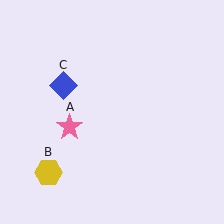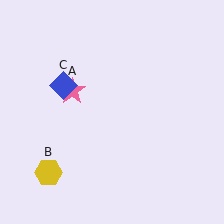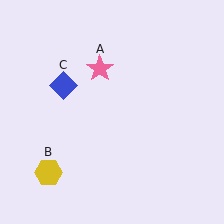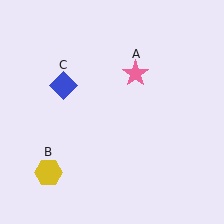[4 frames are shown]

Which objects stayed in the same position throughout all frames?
Yellow hexagon (object B) and blue diamond (object C) remained stationary.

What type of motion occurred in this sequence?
The pink star (object A) rotated clockwise around the center of the scene.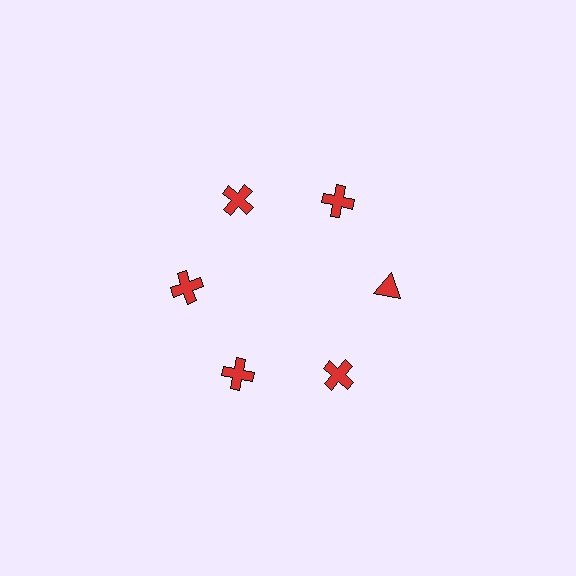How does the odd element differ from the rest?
It has a different shape: triangle instead of cross.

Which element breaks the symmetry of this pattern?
The red triangle at roughly the 3 o'clock position breaks the symmetry. All other shapes are red crosses.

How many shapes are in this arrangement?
There are 6 shapes arranged in a ring pattern.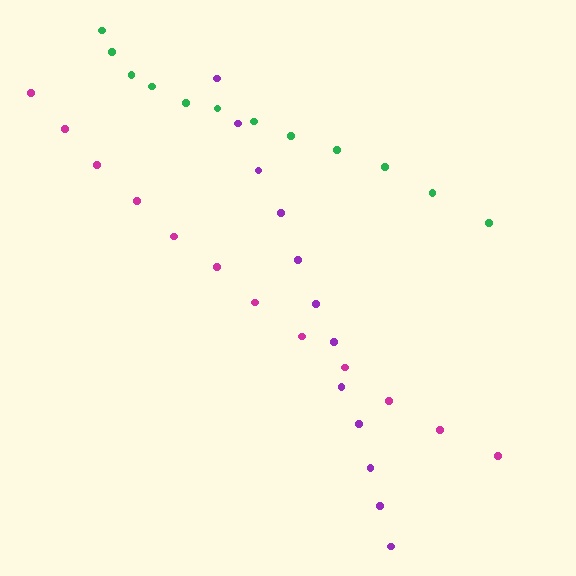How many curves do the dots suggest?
There are 3 distinct paths.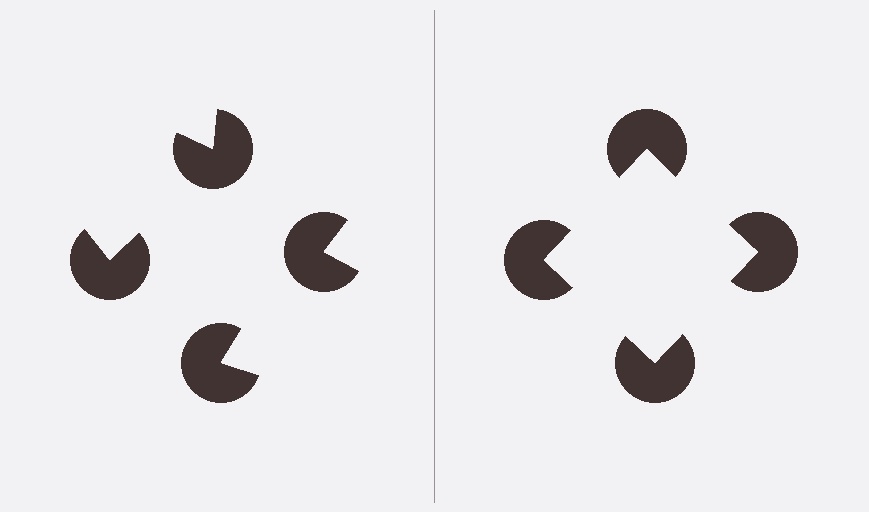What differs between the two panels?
The pac-man discs are positioned identically on both sides; only the wedge orientations differ. On the right they align to a square; on the left they are misaligned.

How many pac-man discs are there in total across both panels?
8 — 4 on each side.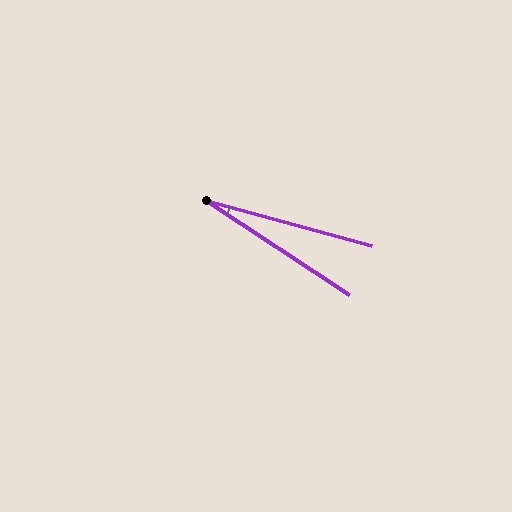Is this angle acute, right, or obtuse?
It is acute.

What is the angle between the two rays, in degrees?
Approximately 18 degrees.